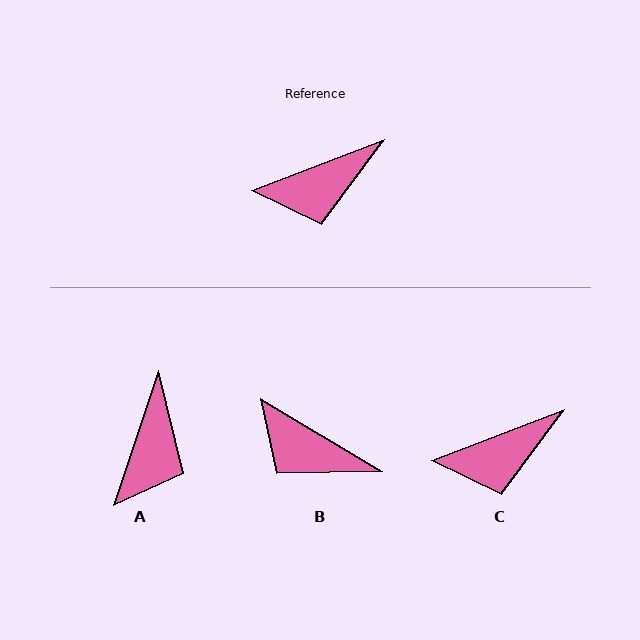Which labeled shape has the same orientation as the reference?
C.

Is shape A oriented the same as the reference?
No, it is off by about 50 degrees.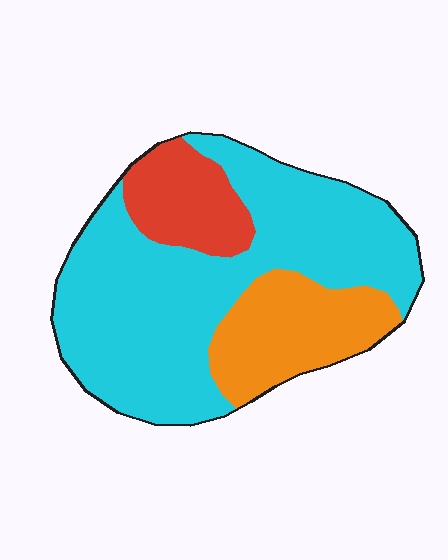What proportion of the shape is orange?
Orange takes up about one fifth (1/5) of the shape.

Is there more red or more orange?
Orange.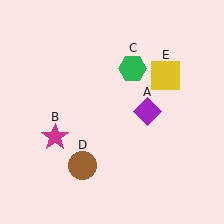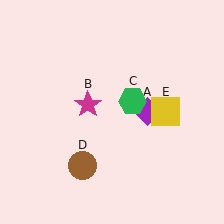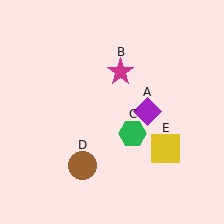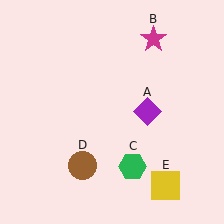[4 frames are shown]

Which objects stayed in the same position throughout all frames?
Purple diamond (object A) and brown circle (object D) remained stationary.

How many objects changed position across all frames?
3 objects changed position: magenta star (object B), green hexagon (object C), yellow square (object E).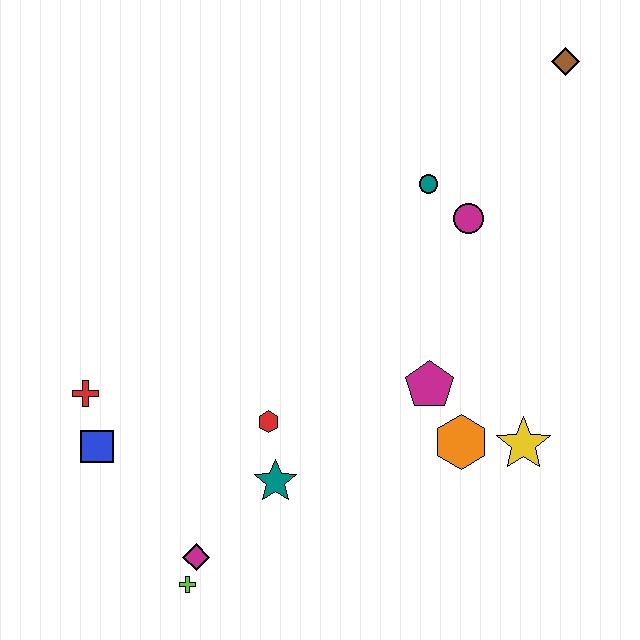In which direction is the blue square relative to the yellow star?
The blue square is to the left of the yellow star.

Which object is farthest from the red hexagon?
The brown diamond is farthest from the red hexagon.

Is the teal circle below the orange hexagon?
No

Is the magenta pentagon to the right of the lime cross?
Yes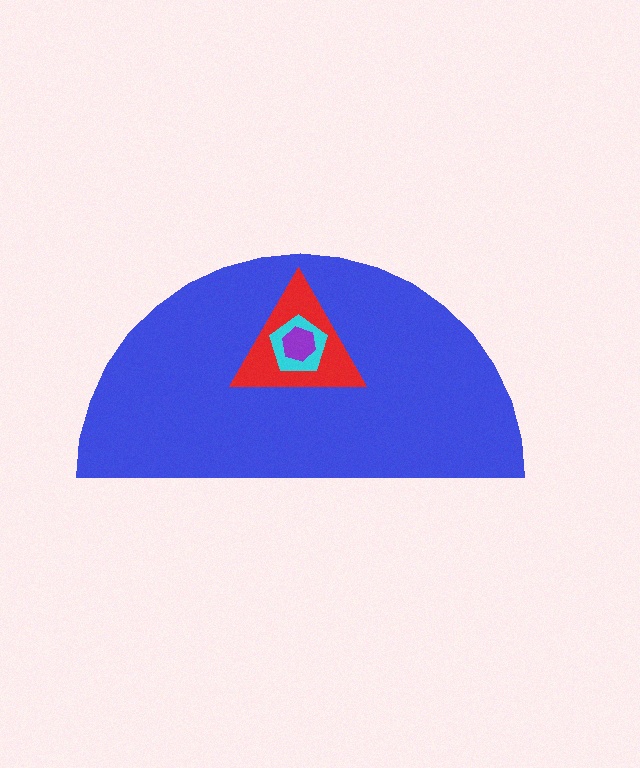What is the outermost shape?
The blue semicircle.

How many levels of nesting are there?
4.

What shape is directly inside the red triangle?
The cyan pentagon.